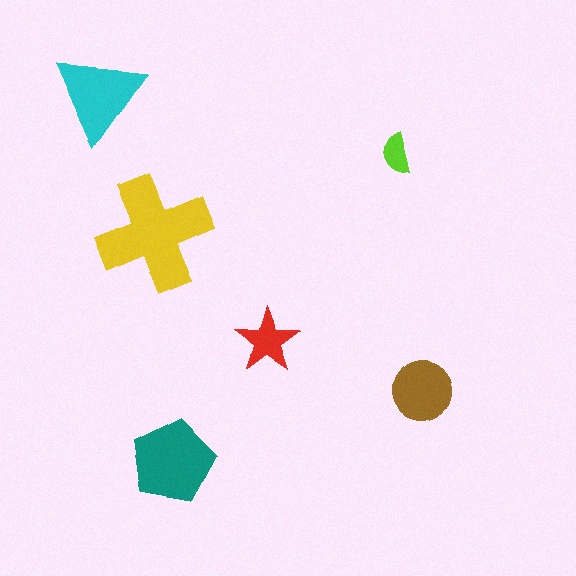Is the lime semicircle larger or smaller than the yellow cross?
Smaller.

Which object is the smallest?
The lime semicircle.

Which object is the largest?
The yellow cross.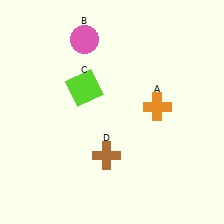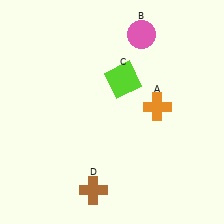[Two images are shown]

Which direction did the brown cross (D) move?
The brown cross (D) moved down.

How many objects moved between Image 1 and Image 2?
3 objects moved between the two images.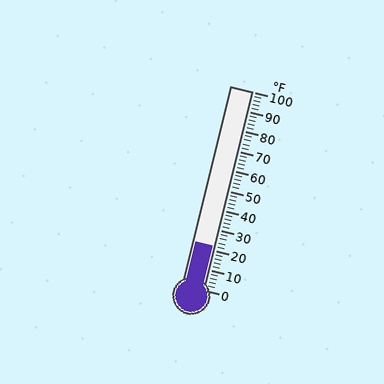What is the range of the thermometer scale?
The thermometer scale ranges from 0°F to 100°F.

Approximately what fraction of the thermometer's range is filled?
The thermometer is filled to approximately 20% of its range.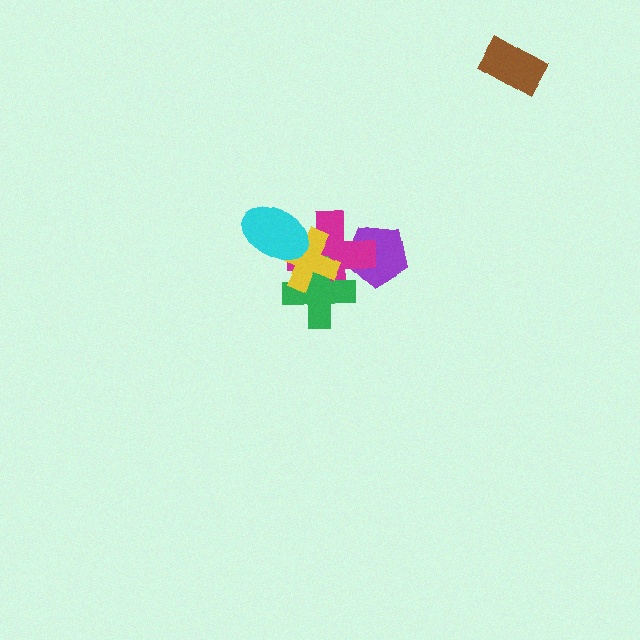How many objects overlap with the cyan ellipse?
2 objects overlap with the cyan ellipse.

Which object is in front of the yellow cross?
The cyan ellipse is in front of the yellow cross.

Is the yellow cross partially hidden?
Yes, it is partially covered by another shape.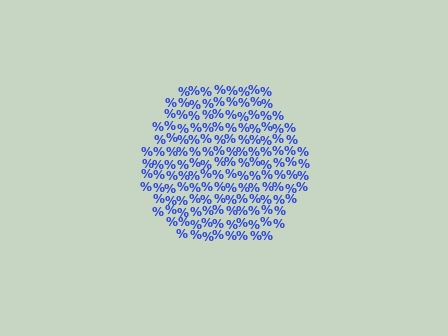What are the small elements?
The small elements are percent signs.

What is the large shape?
The large shape is a hexagon.